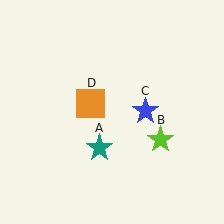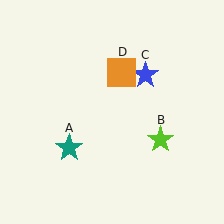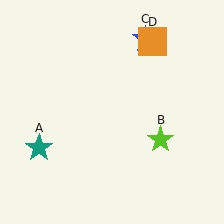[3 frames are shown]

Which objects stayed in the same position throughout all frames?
Lime star (object B) remained stationary.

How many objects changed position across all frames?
3 objects changed position: teal star (object A), blue star (object C), orange square (object D).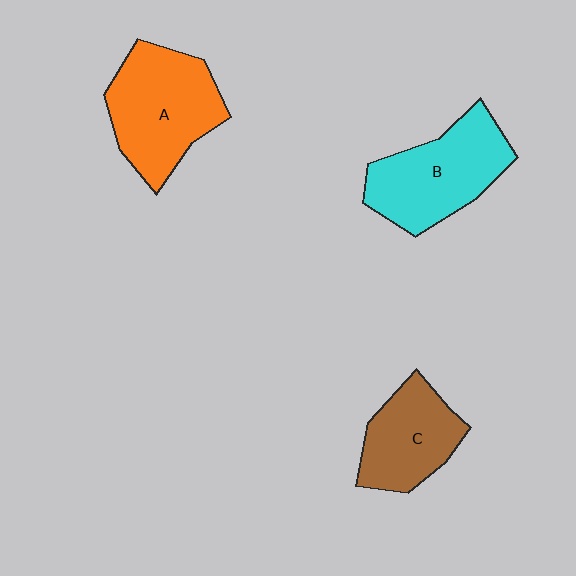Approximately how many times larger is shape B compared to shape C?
Approximately 1.3 times.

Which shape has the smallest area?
Shape C (brown).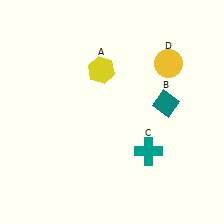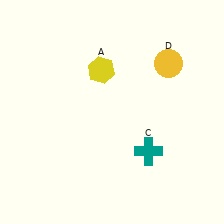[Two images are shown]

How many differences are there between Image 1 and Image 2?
There is 1 difference between the two images.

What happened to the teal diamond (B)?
The teal diamond (B) was removed in Image 2. It was in the top-right area of Image 1.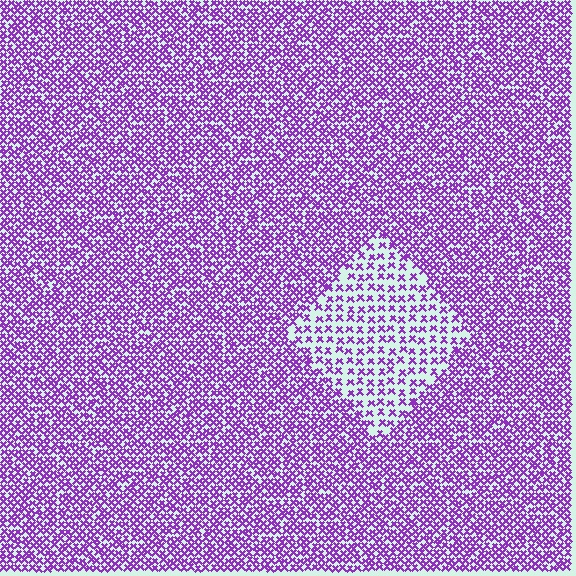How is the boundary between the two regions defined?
The boundary is defined by a change in element density (approximately 2.1x ratio). All elements are the same color, size, and shape.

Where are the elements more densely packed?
The elements are more densely packed outside the diamond boundary.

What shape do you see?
I see a diamond.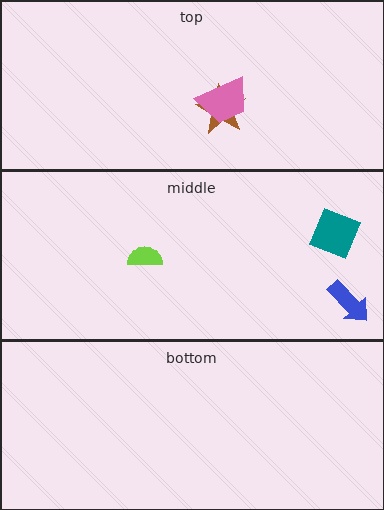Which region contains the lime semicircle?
The middle region.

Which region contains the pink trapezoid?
The top region.